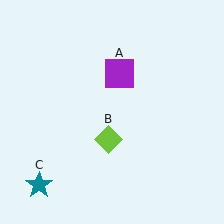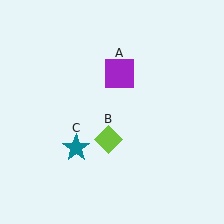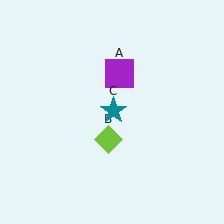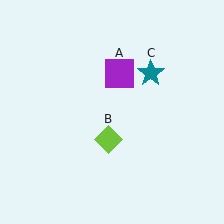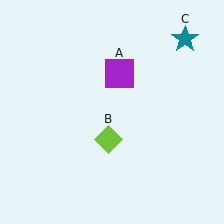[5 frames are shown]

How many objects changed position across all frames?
1 object changed position: teal star (object C).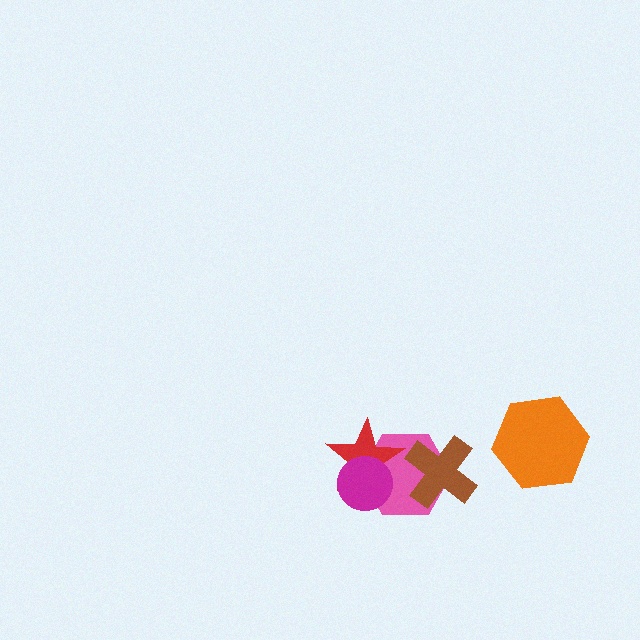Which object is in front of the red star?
The magenta circle is in front of the red star.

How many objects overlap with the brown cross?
1 object overlaps with the brown cross.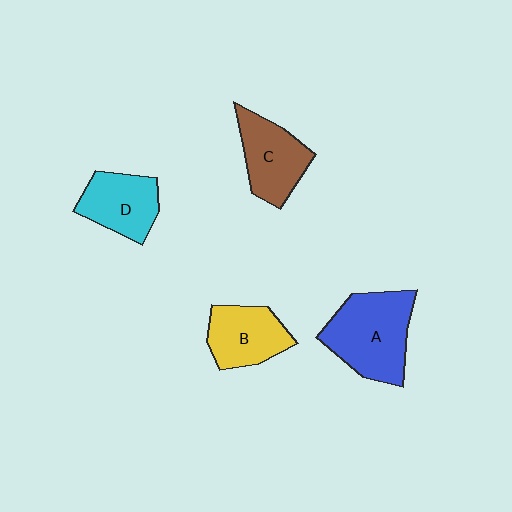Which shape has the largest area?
Shape A (blue).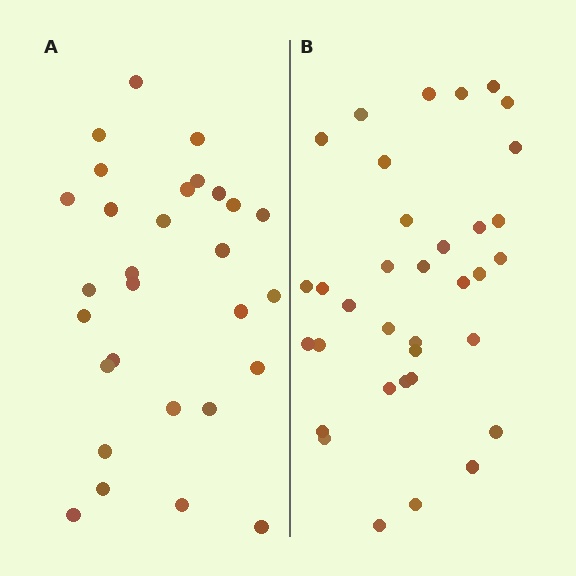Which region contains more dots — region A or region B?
Region B (the right region) has more dots.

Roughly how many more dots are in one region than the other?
Region B has about 6 more dots than region A.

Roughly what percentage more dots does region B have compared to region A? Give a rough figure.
About 20% more.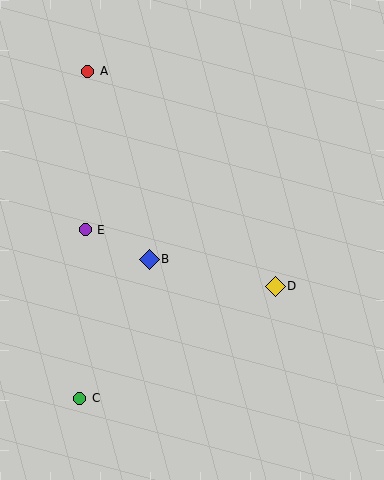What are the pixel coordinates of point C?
Point C is at (80, 398).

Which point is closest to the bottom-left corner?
Point C is closest to the bottom-left corner.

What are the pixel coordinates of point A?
Point A is at (88, 71).